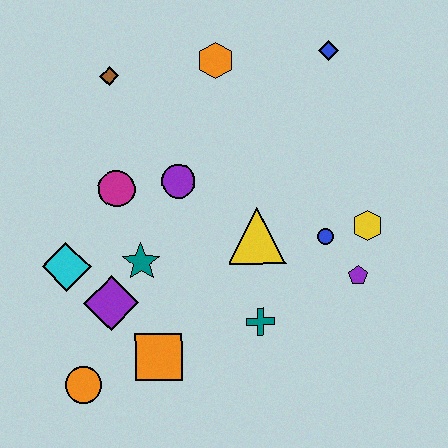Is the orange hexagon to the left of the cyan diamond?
No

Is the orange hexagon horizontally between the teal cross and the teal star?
Yes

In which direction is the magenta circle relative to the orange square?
The magenta circle is above the orange square.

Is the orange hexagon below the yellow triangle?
No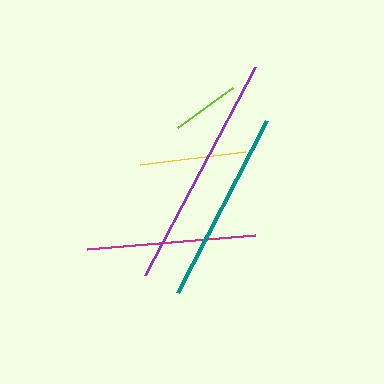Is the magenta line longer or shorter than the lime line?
The magenta line is longer than the lime line.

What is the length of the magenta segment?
The magenta segment is approximately 168 pixels long.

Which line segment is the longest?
The purple line is the longest at approximately 235 pixels.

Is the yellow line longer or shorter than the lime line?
The yellow line is longer than the lime line.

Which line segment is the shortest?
The lime line is the shortest at approximately 68 pixels.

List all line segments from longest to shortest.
From longest to shortest: purple, teal, magenta, yellow, lime.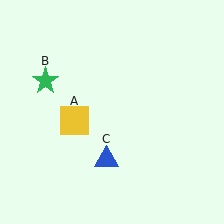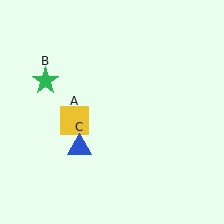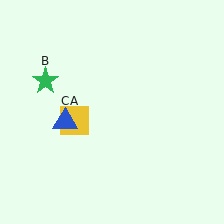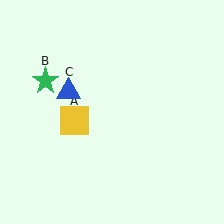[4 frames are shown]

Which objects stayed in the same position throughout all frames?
Yellow square (object A) and green star (object B) remained stationary.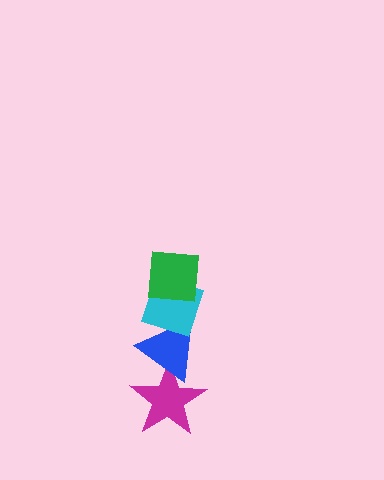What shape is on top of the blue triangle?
The cyan diamond is on top of the blue triangle.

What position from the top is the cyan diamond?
The cyan diamond is 2nd from the top.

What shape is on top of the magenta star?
The blue triangle is on top of the magenta star.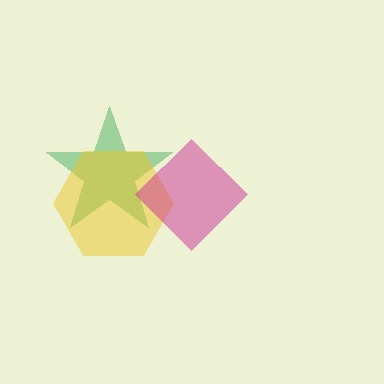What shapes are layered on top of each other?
The layered shapes are: a green star, a yellow hexagon, a magenta diamond.